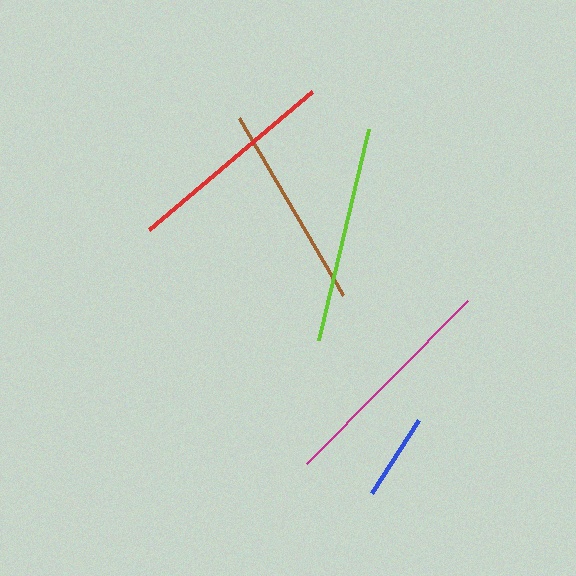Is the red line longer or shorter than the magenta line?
The magenta line is longer than the red line.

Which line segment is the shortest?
The blue line is the shortest at approximately 86 pixels.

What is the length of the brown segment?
The brown segment is approximately 205 pixels long.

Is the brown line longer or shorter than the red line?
The red line is longer than the brown line.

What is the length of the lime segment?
The lime segment is approximately 217 pixels long.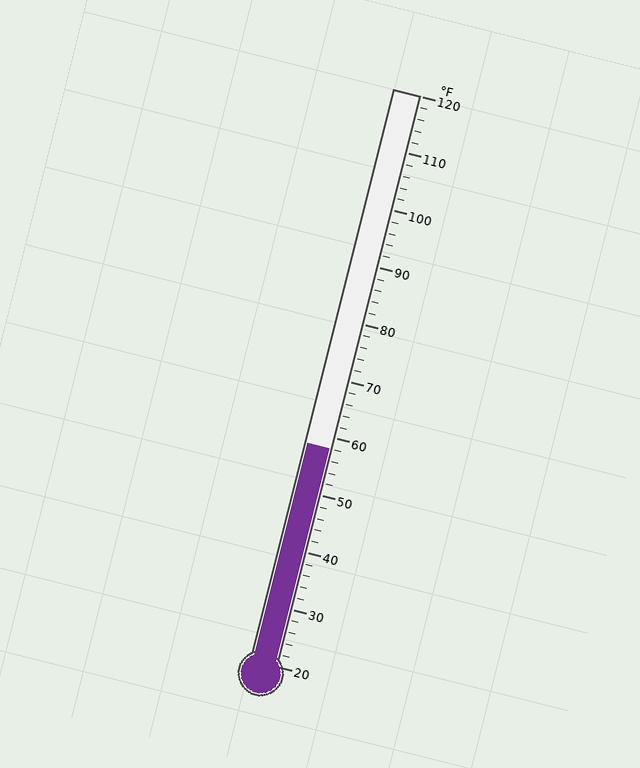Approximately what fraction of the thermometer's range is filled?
The thermometer is filled to approximately 40% of its range.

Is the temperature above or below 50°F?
The temperature is above 50°F.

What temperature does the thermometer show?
The thermometer shows approximately 58°F.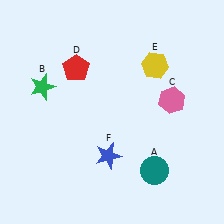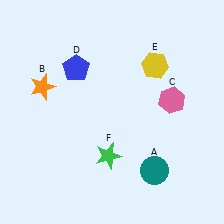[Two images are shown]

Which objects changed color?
B changed from green to orange. D changed from red to blue. F changed from blue to green.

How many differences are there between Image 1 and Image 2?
There are 3 differences between the two images.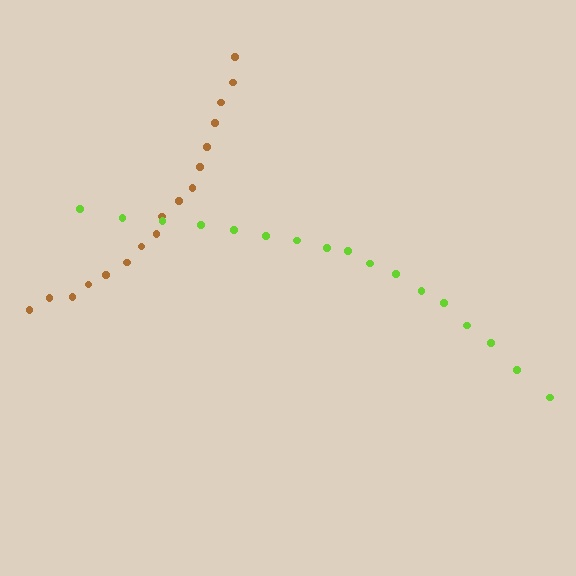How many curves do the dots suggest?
There are 2 distinct paths.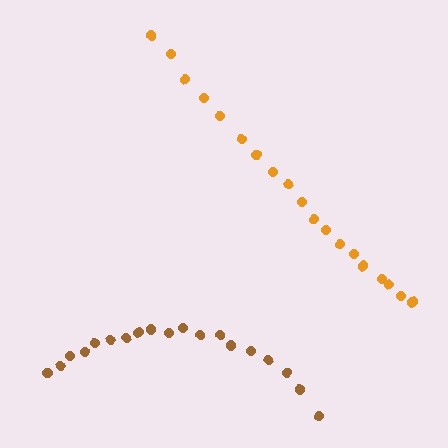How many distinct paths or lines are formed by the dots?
There are 2 distinct paths.